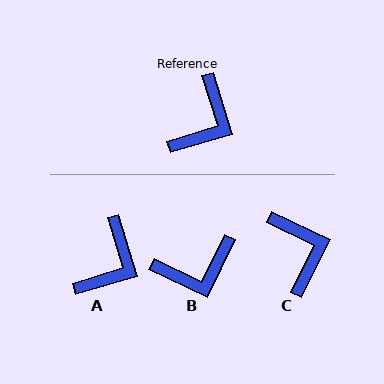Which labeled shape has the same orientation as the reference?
A.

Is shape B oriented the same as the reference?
No, it is off by about 43 degrees.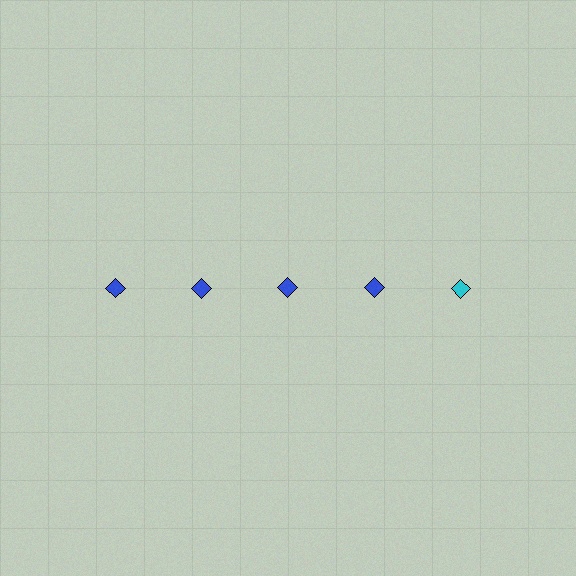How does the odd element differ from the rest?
It has a different color: cyan instead of blue.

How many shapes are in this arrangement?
There are 5 shapes arranged in a grid pattern.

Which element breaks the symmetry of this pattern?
The cyan diamond in the top row, rightmost column breaks the symmetry. All other shapes are blue diamonds.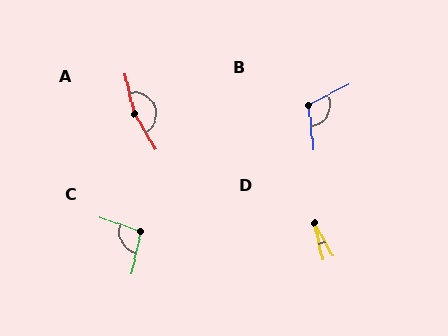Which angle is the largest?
A, at approximately 162 degrees.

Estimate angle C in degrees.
Approximately 96 degrees.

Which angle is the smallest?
D, at approximately 17 degrees.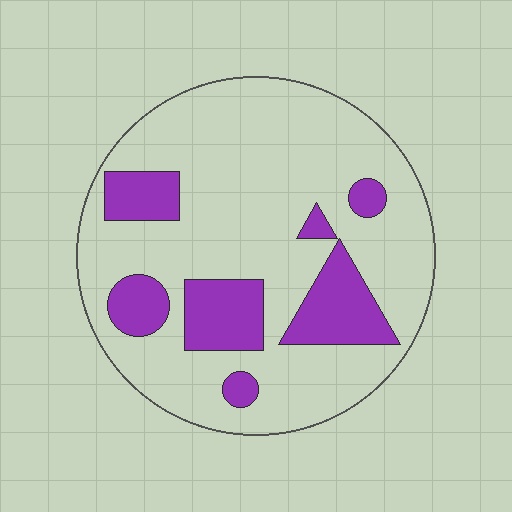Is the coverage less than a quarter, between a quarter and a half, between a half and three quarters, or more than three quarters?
Less than a quarter.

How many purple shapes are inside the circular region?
7.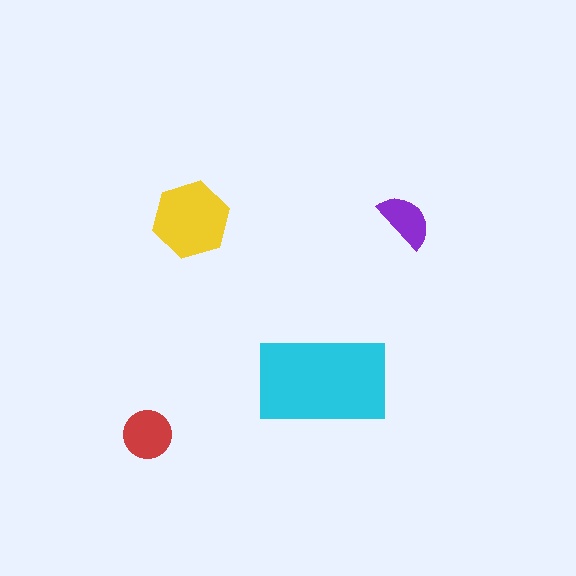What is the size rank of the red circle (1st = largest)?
3rd.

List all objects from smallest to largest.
The purple semicircle, the red circle, the yellow hexagon, the cyan rectangle.